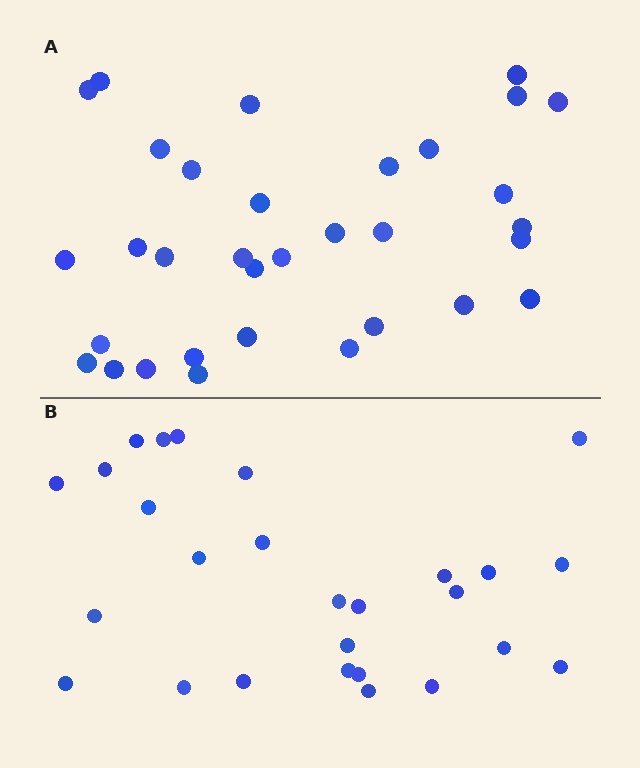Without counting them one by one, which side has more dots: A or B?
Region A (the top region) has more dots.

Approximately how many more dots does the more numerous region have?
Region A has about 6 more dots than region B.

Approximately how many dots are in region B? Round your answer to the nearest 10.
About 30 dots. (The exact count is 27, which rounds to 30.)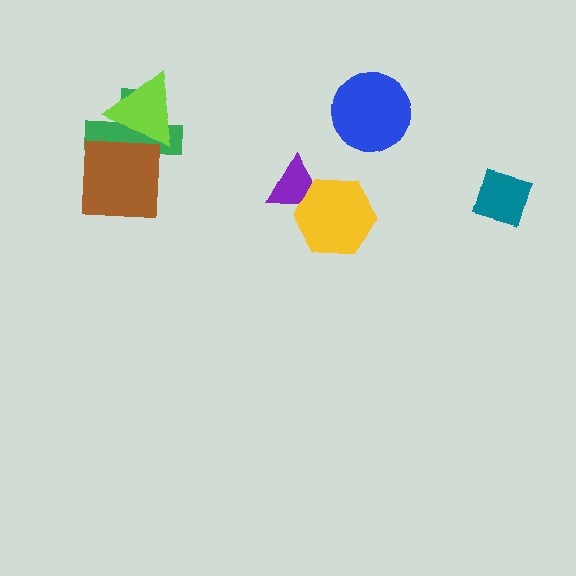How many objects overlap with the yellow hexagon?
1 object overlaps with the yellow hexagon.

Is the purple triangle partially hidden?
Yes, it is partially covered by another shape.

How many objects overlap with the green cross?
2 objects overlap with the green cross.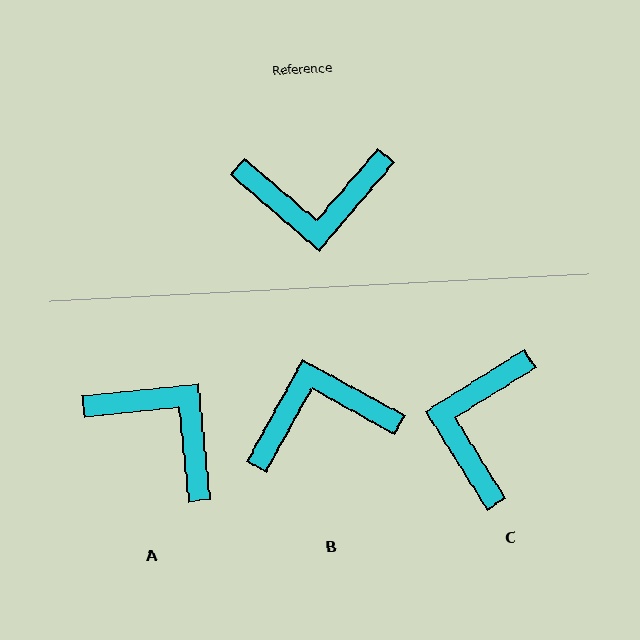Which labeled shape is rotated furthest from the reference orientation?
B, about 168 degrees away.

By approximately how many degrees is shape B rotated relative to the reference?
Approximately 168 degrees clockwise.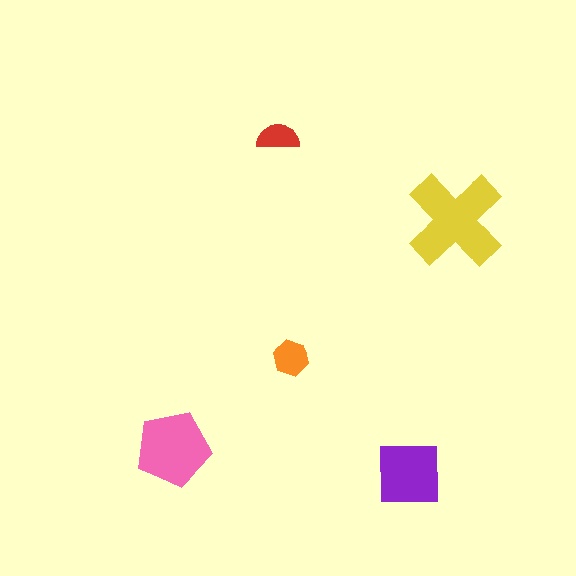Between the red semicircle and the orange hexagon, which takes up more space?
The orange hexagon.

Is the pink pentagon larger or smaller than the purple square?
Larger.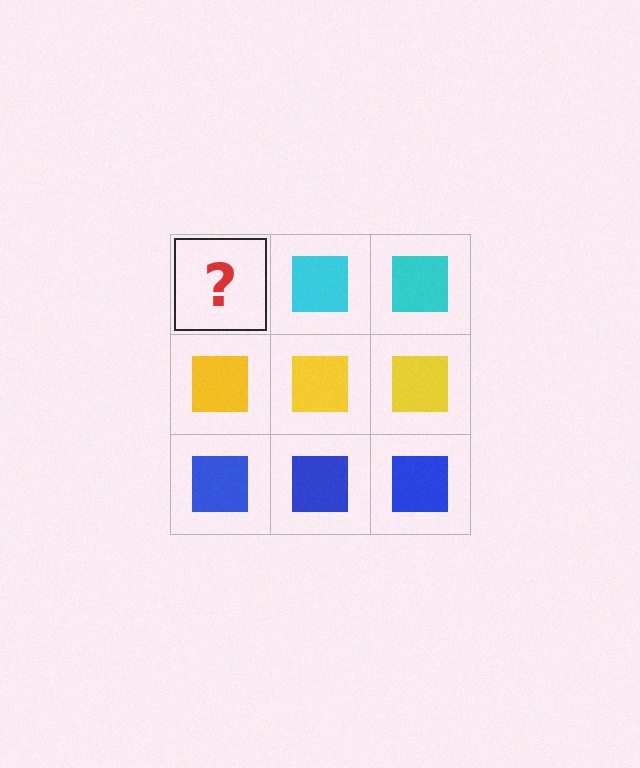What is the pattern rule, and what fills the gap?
The rule is that each row has a consistent color. The gap should be filled with a cyan square.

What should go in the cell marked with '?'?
The missing cell should contain a cyan square.